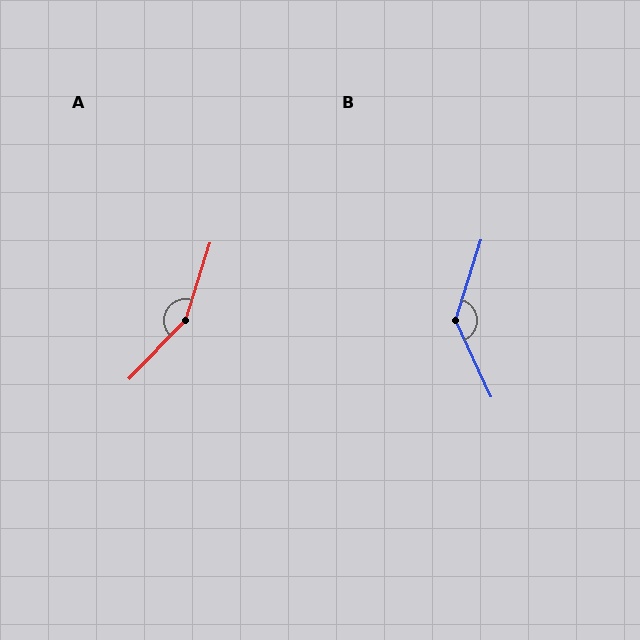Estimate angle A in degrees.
Approximately 153 degrees.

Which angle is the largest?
A, at approximately 153 degrees.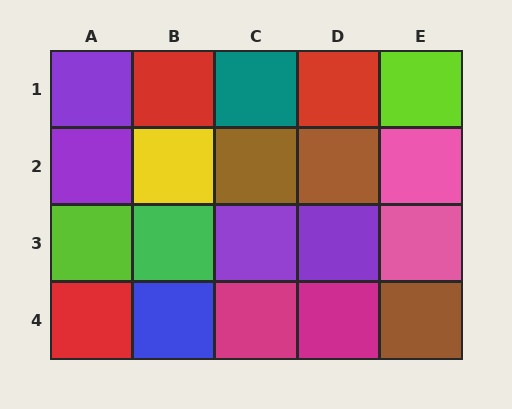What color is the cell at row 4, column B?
Blue.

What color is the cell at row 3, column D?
Purple.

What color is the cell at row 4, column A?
Red.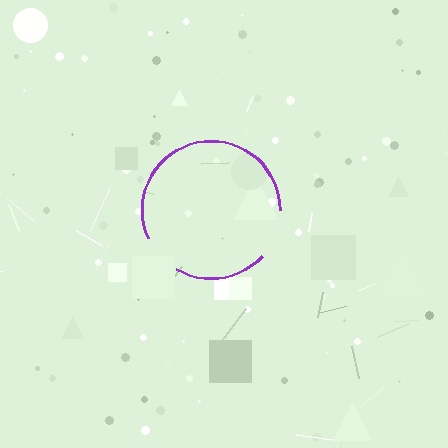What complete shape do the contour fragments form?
The contour fragments form a circle.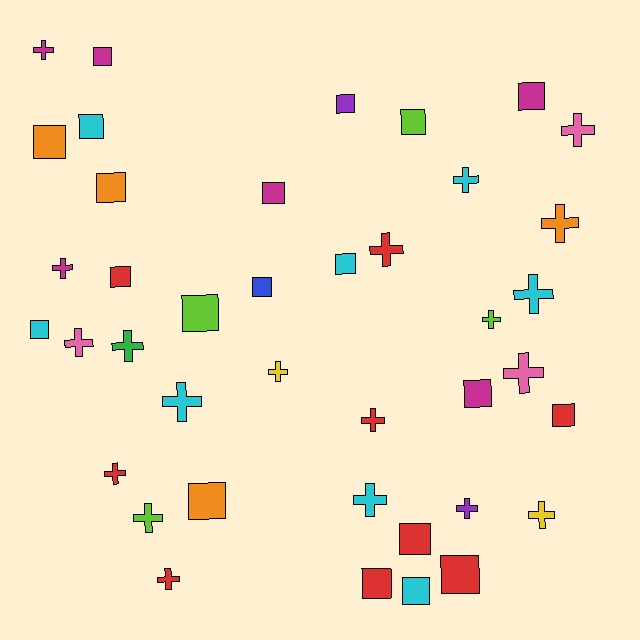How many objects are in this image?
There are 40 objects.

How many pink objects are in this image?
There are 3 pink objects.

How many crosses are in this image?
There are 20 crosses.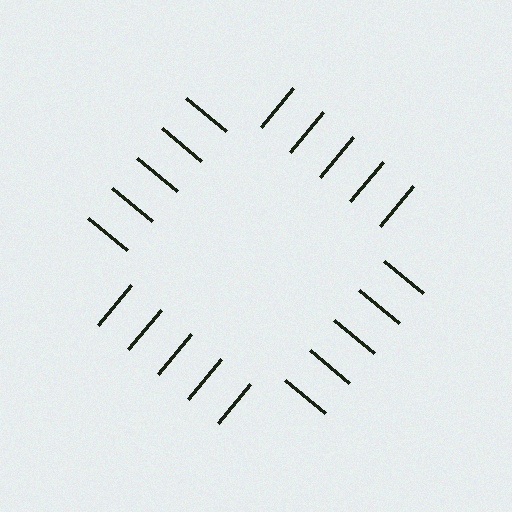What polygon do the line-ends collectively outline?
An illusory square — the line segments terminate on its edges but no continuous stroke is drawn.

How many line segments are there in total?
20 — 5 along each of the 4 edges.